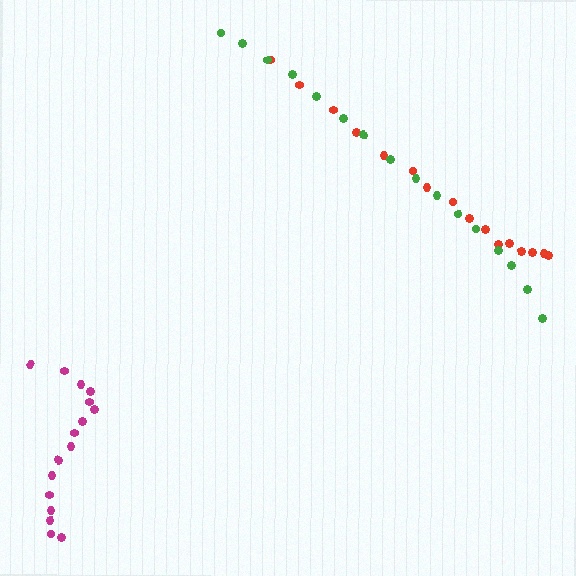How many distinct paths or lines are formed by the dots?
There are 3 distinct paths.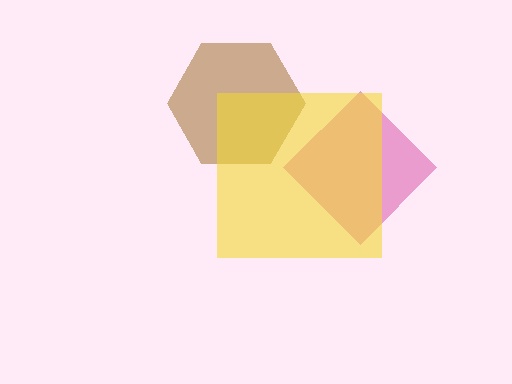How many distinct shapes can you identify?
There are 3 distinct shapes: a brown hexagon, a pink diamond, a yellow square.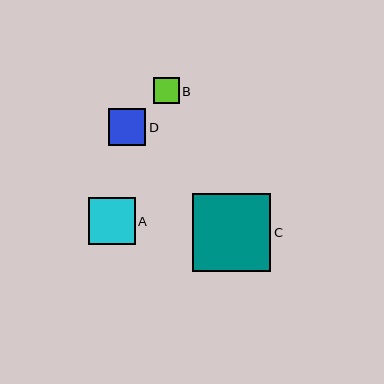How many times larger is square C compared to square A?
Square C is approximately 1.7 times the size of square A.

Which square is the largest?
Square C is the largest with a size of approximately 78 pixels.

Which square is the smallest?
Square B is the smallest with a size of approximately 26 pixels.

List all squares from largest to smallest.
From largest to smallest: C, A, D, B.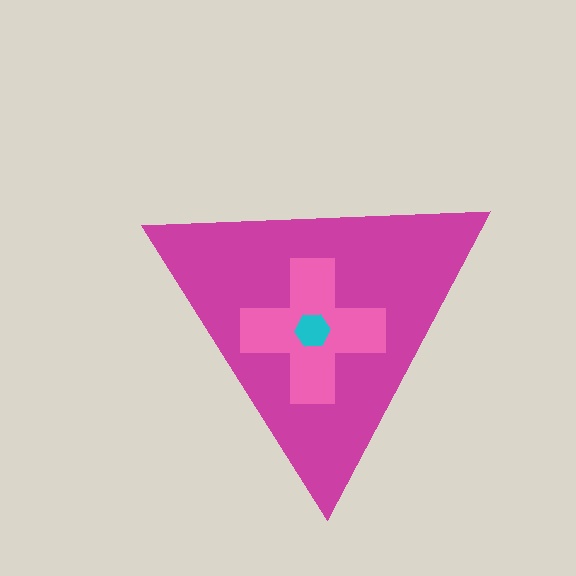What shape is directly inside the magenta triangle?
The pink cross.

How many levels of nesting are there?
3.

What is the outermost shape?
The magenta triangle.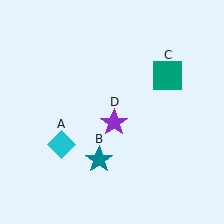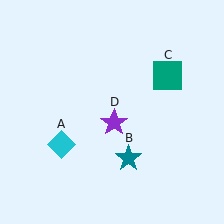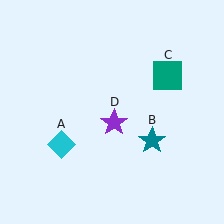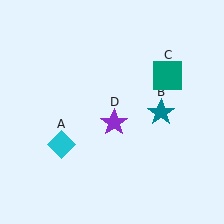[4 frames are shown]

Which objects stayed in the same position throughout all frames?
Cyan diamond (object A) and teal square (object C) and purple star (object D) remained stationary.